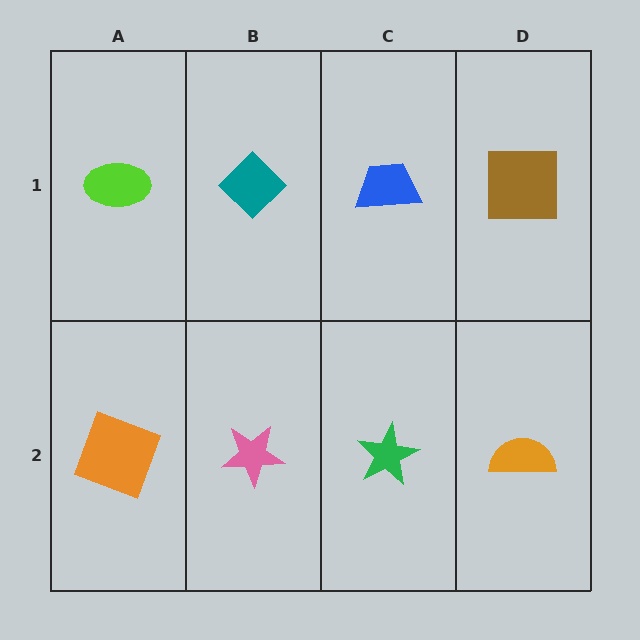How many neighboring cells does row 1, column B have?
3.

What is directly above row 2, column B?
A teal diamond.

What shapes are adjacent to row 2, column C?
A blue trapezoid (row 1, column C), a pink star (row 2, column B), an orange semicircle (row 2, column D).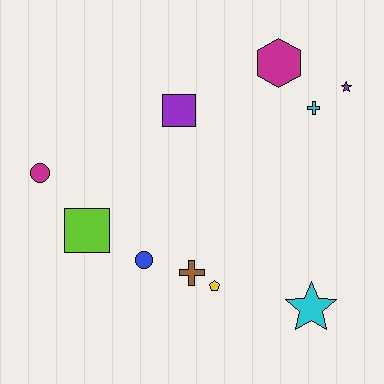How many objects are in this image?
There are 10 objects.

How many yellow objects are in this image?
There is 1 yellow object.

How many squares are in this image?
There are 2 squares.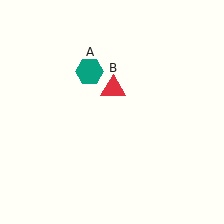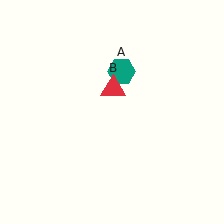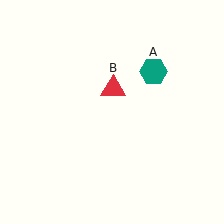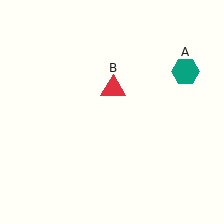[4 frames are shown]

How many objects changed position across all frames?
1 object changed position: teal hexagon (object A).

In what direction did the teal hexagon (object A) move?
The teal hexagon (object A) moved right.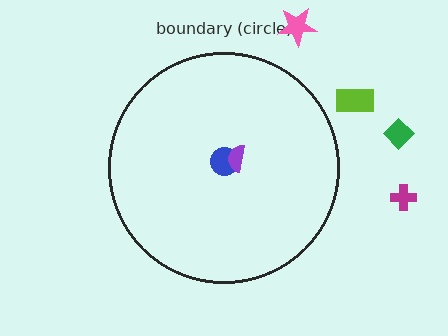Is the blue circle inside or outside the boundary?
Inside.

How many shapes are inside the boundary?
2 inside, 4 outside.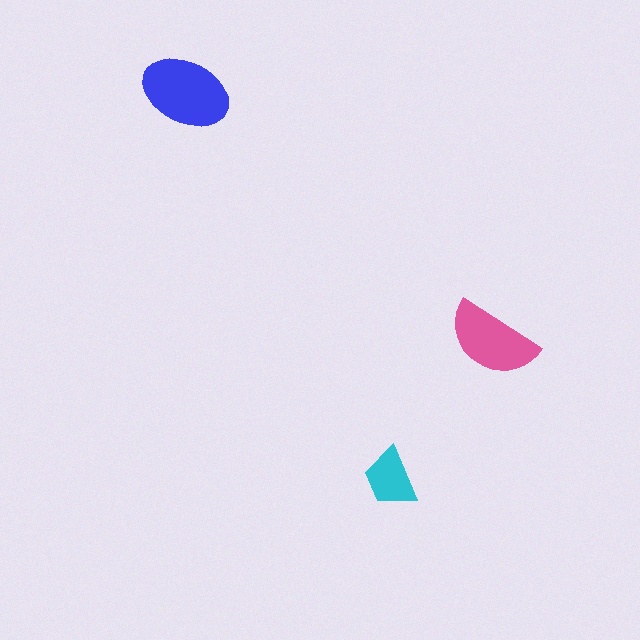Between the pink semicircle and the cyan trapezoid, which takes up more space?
The pink semicircle.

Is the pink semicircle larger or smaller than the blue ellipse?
Smaller.